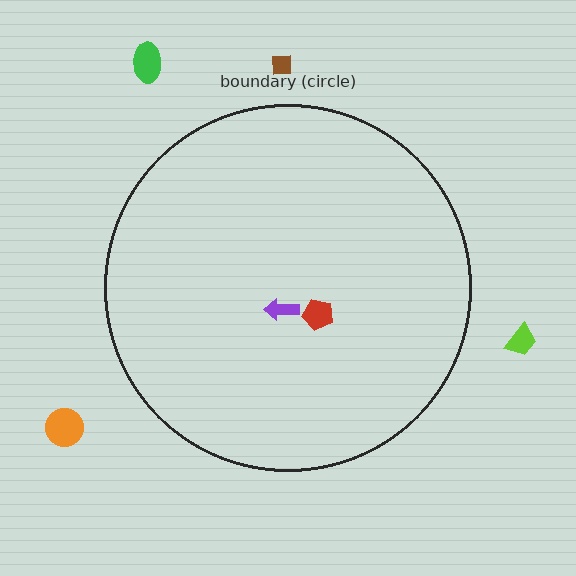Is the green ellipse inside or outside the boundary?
Outside.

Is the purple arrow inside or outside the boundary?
Inside.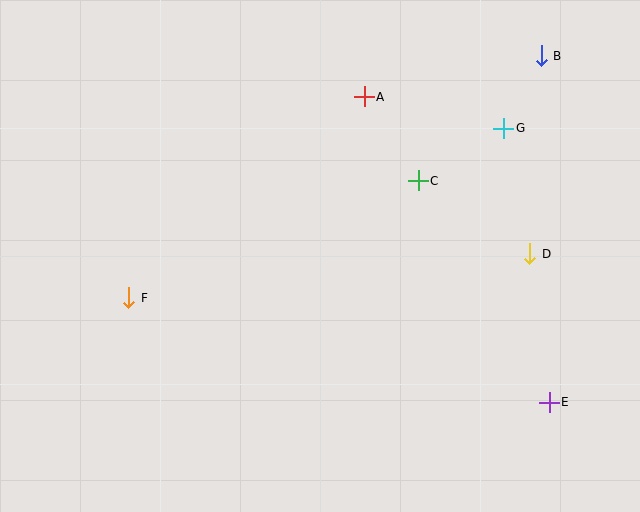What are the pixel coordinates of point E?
Point E is at (549, 402).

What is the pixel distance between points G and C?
The distance between G and C is 100 pixels.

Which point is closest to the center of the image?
Point C at (418, 181) is closest to the center.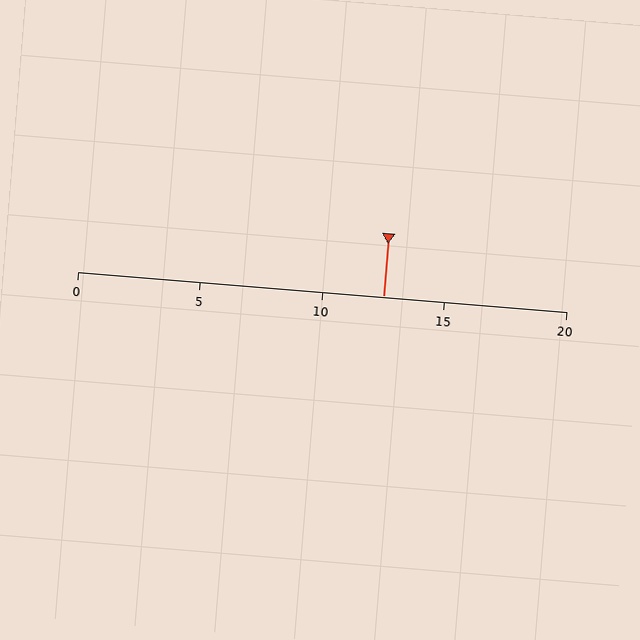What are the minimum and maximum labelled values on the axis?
The axis runs from 0 to 20.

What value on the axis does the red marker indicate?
The marker indicates approximately 12.5.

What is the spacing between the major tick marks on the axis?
The major ticks are spaced 5 apart.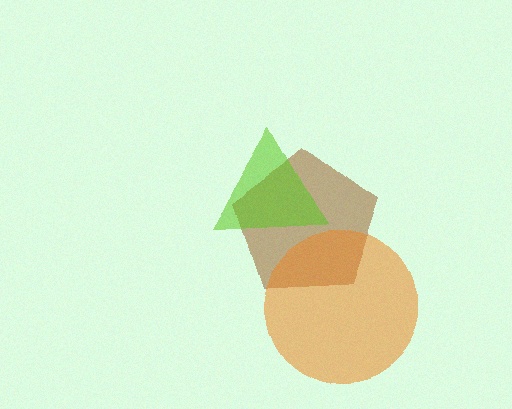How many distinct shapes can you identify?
There are 3 distinct shapes: a brown pentagon, a lime triangle, an orange circle.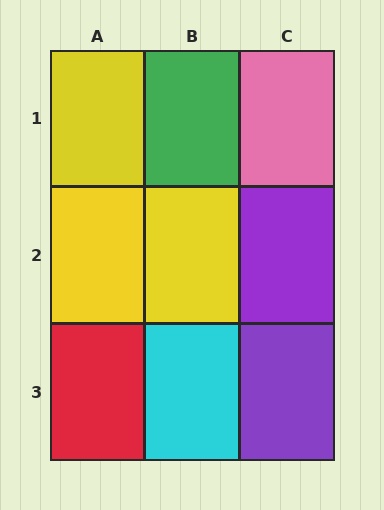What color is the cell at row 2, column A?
Yellow.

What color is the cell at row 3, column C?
Purple.